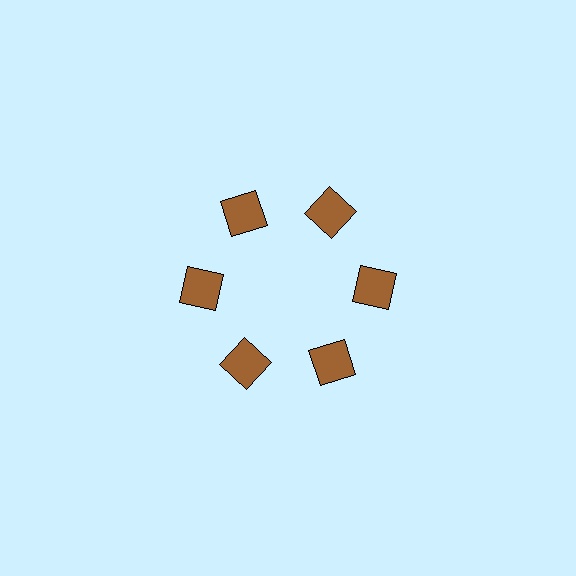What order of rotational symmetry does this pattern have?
This pattern has 6-fold rotational symmetry.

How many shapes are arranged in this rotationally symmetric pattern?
There are 6 shapes, arranged in 6 groups of 1.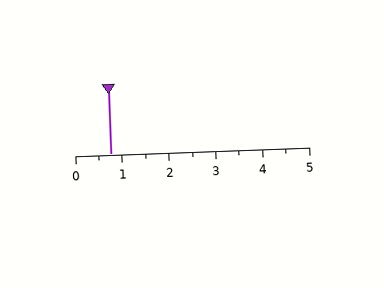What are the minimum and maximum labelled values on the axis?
The axis runs from 0 to 5.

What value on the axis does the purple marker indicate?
The marker indicates approximately 0.8.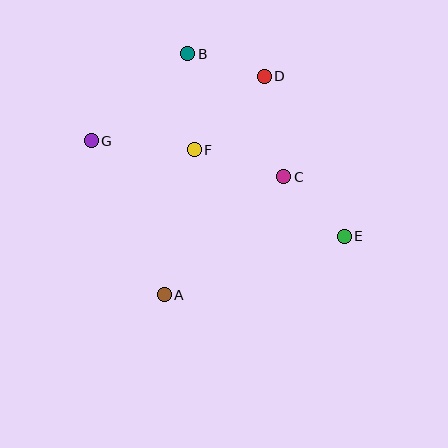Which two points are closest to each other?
Points B and D are closest to each other.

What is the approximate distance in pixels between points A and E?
The distance between A and E is approximately 189 pixels.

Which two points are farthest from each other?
Points E and G are farthest from each other.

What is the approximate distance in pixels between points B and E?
The distance between B and E is approximately 240 pixels.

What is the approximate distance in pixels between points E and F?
The distance between E and F is approximately 173 pixels.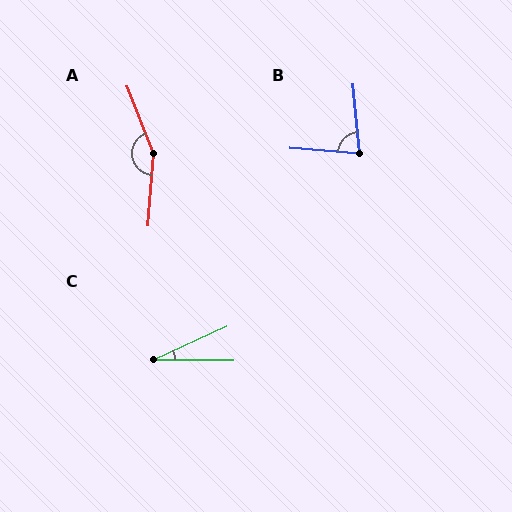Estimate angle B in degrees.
Approximately 80 degrees.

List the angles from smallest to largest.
C (25°), B (80°), A (154°).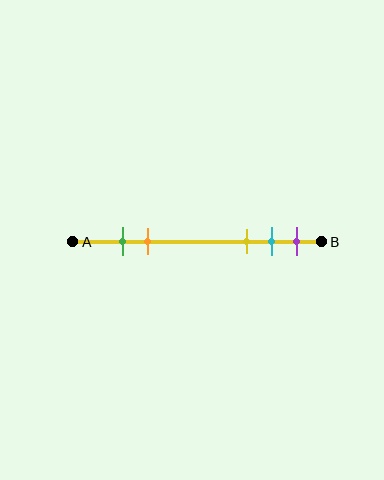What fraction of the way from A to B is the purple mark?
The purple mark is approximately 90% (0.9) of the way from A to B.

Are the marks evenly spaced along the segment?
No, the marks are not evenly spaced.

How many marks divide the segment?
There are 5 marks dividing the segment.